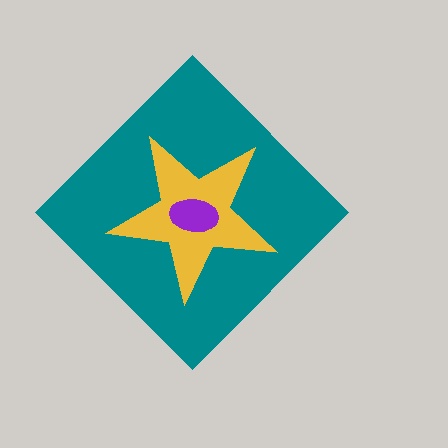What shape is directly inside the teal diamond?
The yellow star.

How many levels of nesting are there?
3.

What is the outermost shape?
The teal diamond.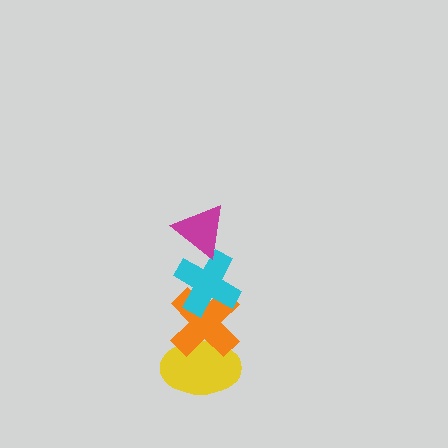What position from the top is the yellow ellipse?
The yellow ellipse is 4th from the top.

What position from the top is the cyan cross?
The cyan cross is 2nd from the top.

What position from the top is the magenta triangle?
The magenta triangle is 1st from the top.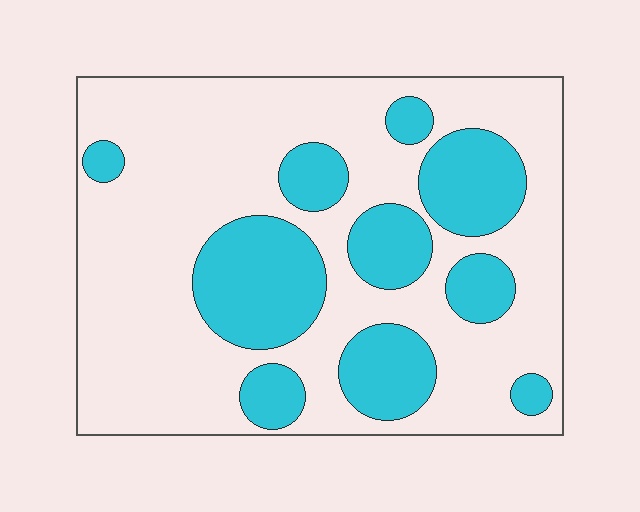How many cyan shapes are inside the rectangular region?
10.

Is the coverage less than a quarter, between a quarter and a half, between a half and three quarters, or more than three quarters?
Between a quarter and a half.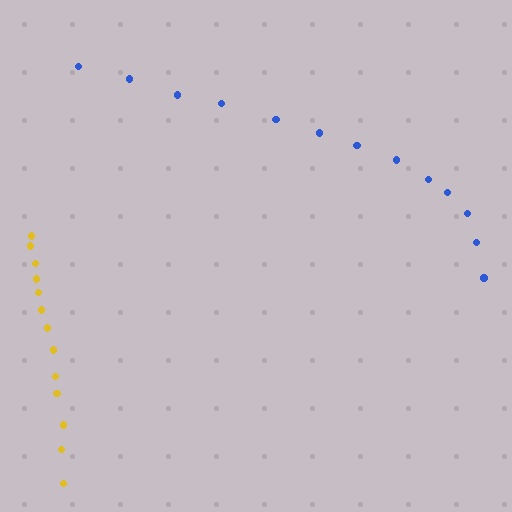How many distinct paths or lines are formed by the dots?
There are 2 distinct paths.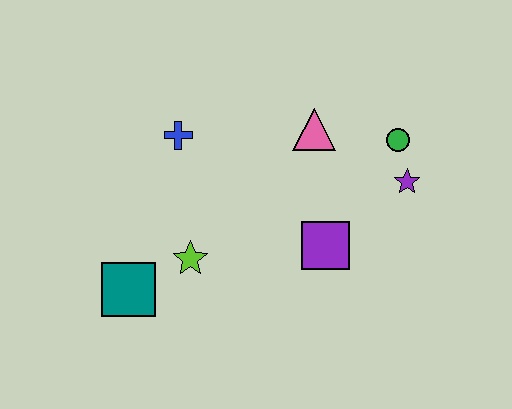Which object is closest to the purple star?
The green circle is closest to the purple star.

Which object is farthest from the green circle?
The teal square is farthest from the green circle.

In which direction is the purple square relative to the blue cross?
The purple square is to the right of the blue cross.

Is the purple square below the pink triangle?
Yes